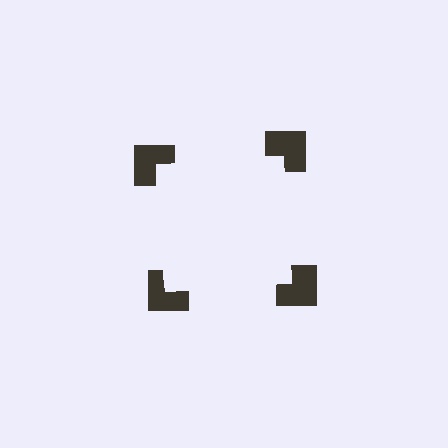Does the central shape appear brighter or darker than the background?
It typically appears slightly brighter than the background, even though no actual brightness change is drawn.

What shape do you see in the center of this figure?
An illusory square — its edges are inferred from the aligned wedge cuts in the notched squares, not physically drawn.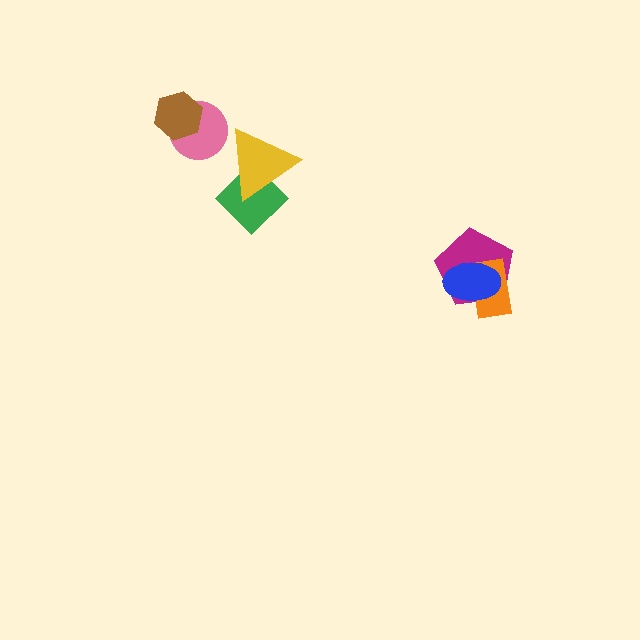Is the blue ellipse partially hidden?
No, no other shape covers it.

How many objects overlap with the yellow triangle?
1 object overlaps with the yellow triangle.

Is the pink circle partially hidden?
Yes, it is partially covered by another shape.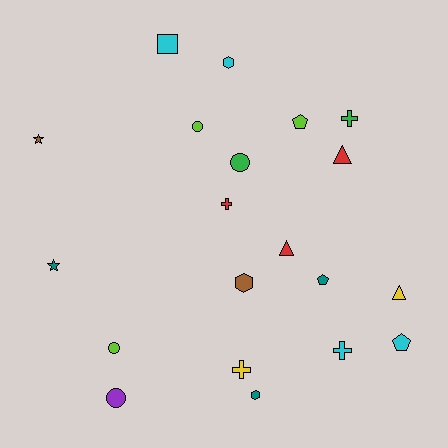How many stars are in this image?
There are 2 stars.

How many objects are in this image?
There are 20 objects.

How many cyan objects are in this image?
There are 4 cyan objects.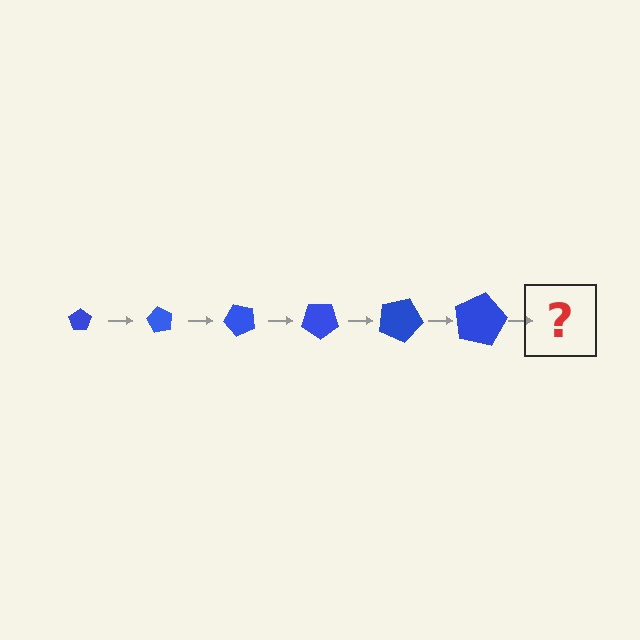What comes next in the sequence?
The next element should be a pentagon, larger than the previous one and rotated 360 degrees from the start.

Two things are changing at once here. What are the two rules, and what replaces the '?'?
The two rules are that the pentagon grows larger each step and it rotates 60 degrees each step. The '?' should be a pentagon, larger than the previous one and rotated 360 degrees from the start.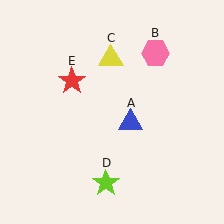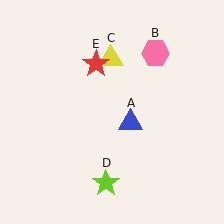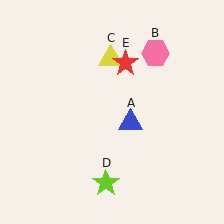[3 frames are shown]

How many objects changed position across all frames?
1 object changed position: red star (object E).